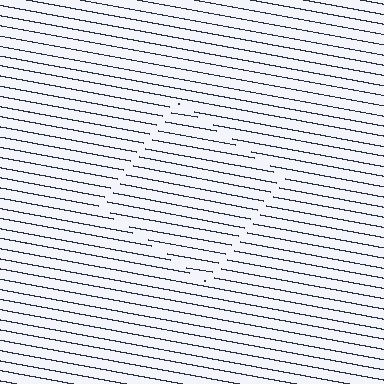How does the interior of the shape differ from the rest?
The interior of the shape contains the same grating, shifted by half a period — the contour is defined by the phase discontinuity where line-ends from the inner and outer gratings abut.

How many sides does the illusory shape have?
4 sides — the line-ends trace a square.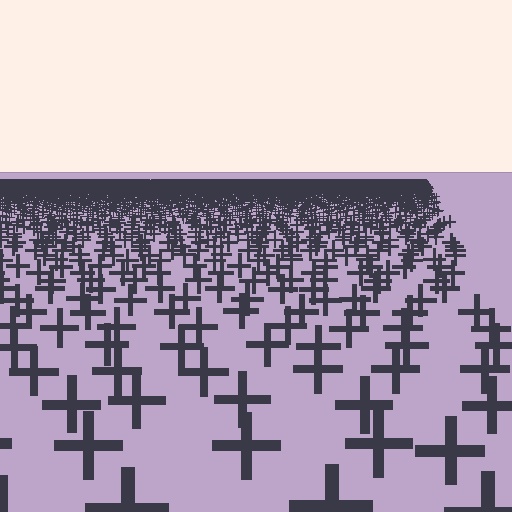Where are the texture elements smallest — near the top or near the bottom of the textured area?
Near the top.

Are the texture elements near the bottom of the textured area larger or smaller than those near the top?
Larger. Near the bottom, elements are closer to the viewer and appear at a bigger on-screen size.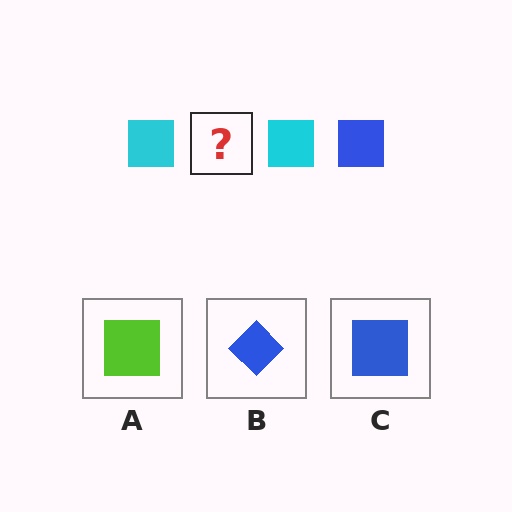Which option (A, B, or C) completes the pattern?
C.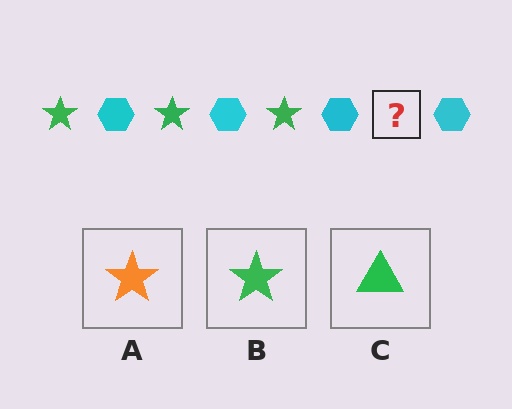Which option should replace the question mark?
Option B.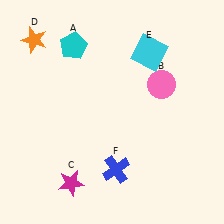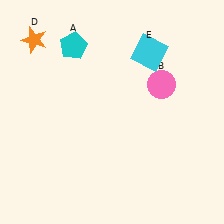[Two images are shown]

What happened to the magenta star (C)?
The magenta star (C) was removed in Image 2. It was in the bottom-left area of Image 1.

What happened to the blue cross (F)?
The blue cross (F) was removed in Image 2. It was in the bottom-right area of Image 1.